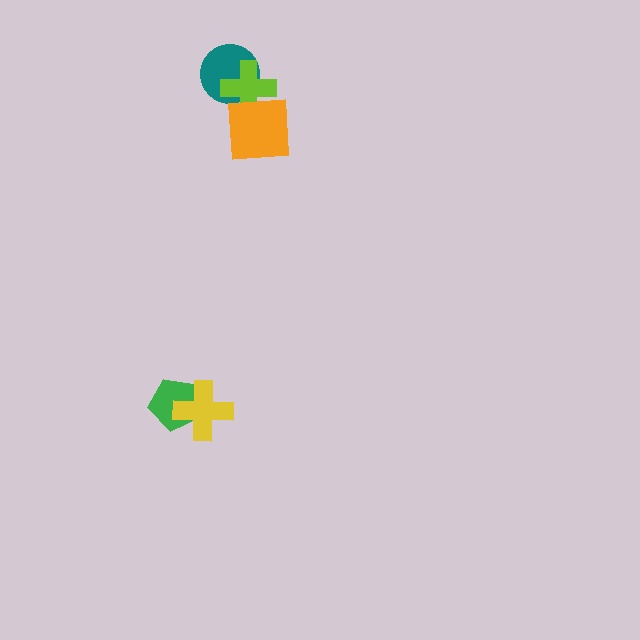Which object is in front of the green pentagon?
The yellow cross is in front of the green pentagon.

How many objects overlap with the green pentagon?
1 object overlaps with the green pentagon.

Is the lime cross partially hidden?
Yes, it is partially covered by another shape.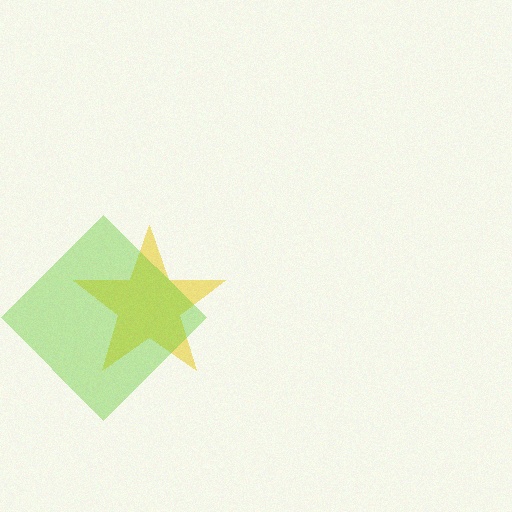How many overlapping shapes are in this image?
There are 2 overlapping shapes in the image.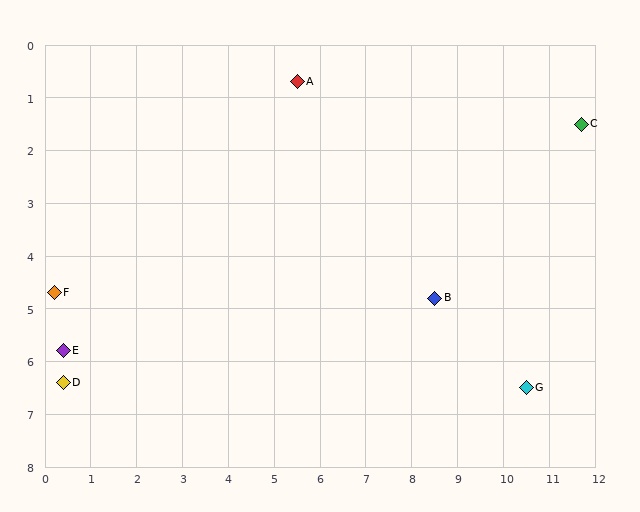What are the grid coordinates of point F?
Point F is at approximately (0.2, 4.7).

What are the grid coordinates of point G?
Point G is at approximately (10.5, 6.5).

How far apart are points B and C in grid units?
Points B and C are about 4.6 grid units apart.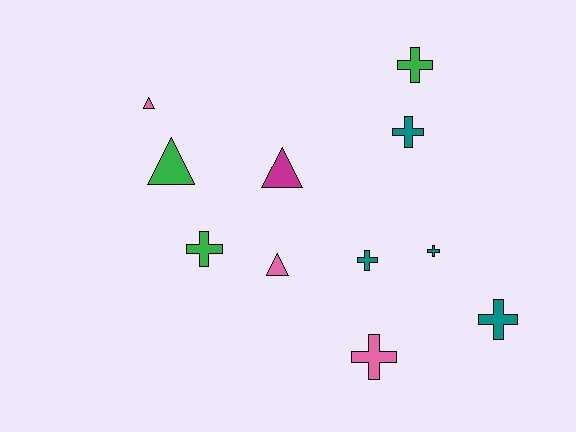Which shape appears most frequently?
Cross, with 7 objects.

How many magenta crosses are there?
There are no magenta crosses.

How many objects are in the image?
There are 11 objects.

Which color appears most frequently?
Teal, with 4 objects.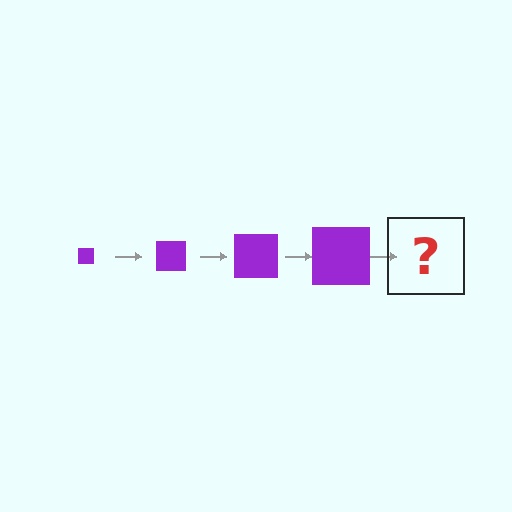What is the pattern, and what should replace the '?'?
The pattern is that the square gets progressively larger each step. The '?' should be a purple square, larger than the previous one.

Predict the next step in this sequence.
The next step is a purple square, larger than the previous one.